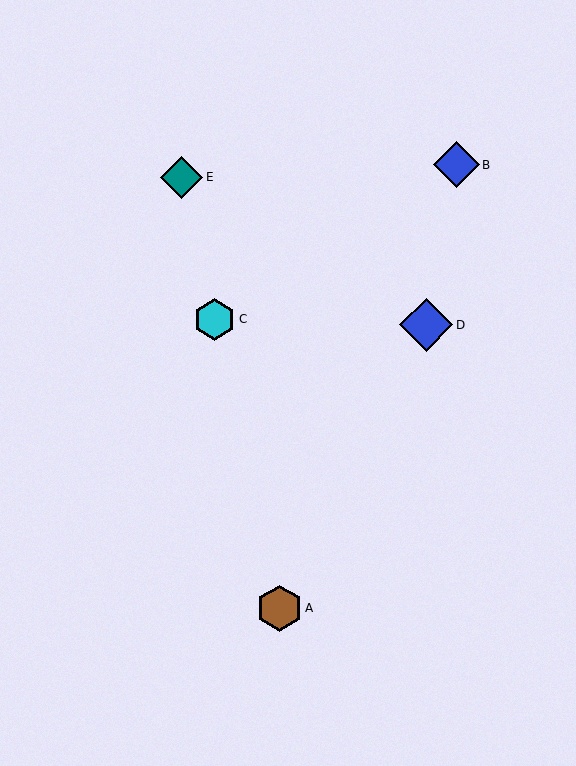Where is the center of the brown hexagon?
The center of the brown hexagon is at (279, 608).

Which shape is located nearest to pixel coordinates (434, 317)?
The blue diamond (labeled D) at (426, 325) is nearest to that location.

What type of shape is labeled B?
Shape B is a blue diamond.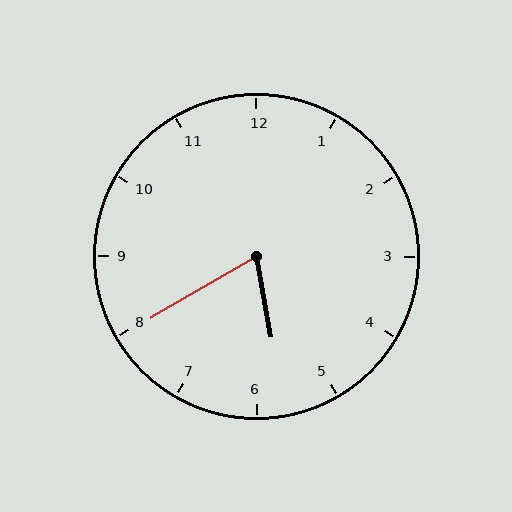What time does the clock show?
5:40.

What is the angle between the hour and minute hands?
Approximately 70 degrees.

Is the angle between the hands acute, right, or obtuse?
It is acute.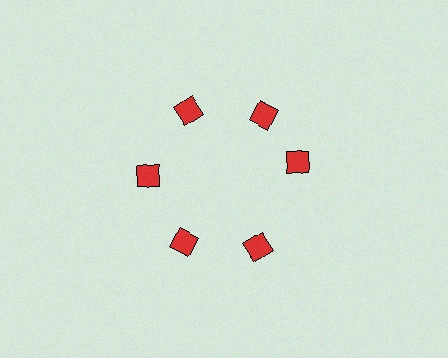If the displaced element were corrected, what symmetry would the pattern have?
It would have 6-fold rotational symmetry — the pattern would map onto itself every 60 degrees.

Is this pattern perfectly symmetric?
No. The 6 red squares are arranged in a ring, but one element near the 3 o'clock position is rotated out of alignment along the ring, breaking the 6-fold rotational symmetry.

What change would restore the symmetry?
The symmetry would be restored by rotating it back into even spacing with its neighbors so that all 6 squares sit at equal angles and equal distance from the center.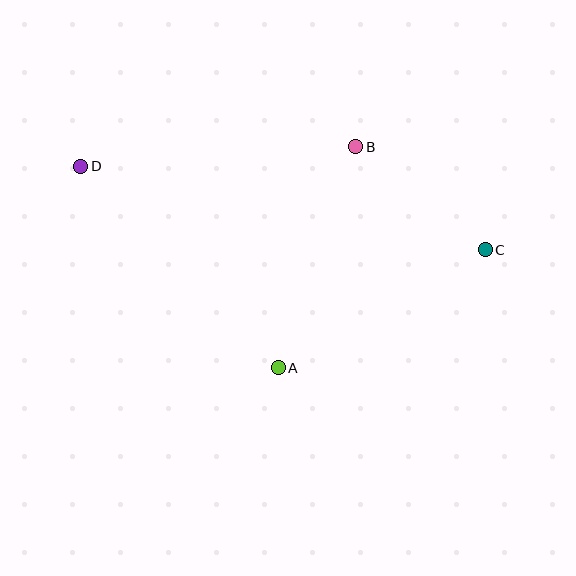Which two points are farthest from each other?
Points C and D are farthest from each other.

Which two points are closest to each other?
Points B and C are closest to each other.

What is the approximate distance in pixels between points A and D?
The distance between A and D is approximately 282 pixels.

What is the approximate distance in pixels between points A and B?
The distance between A and B is approximately 234 pixels.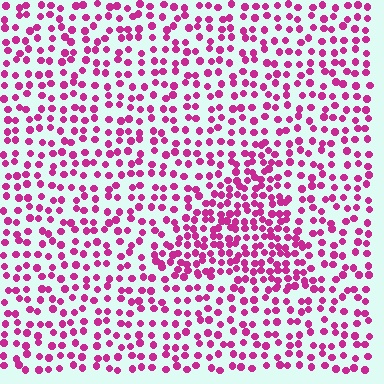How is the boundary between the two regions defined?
The boundary is defined by a change in element density (approximately 1.8x ratio). All elements are the same color, size, and shape.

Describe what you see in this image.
The image contains small magenta elements arranged at two different densities. A triangle-shaped region is visible where the elements are more densely packed than the surrounding area.